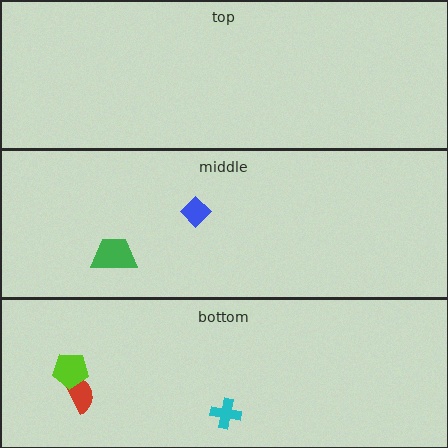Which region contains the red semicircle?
The bottom region.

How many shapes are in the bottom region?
3.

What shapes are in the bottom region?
The red semicircle, the lime pentagon, the cyan cross.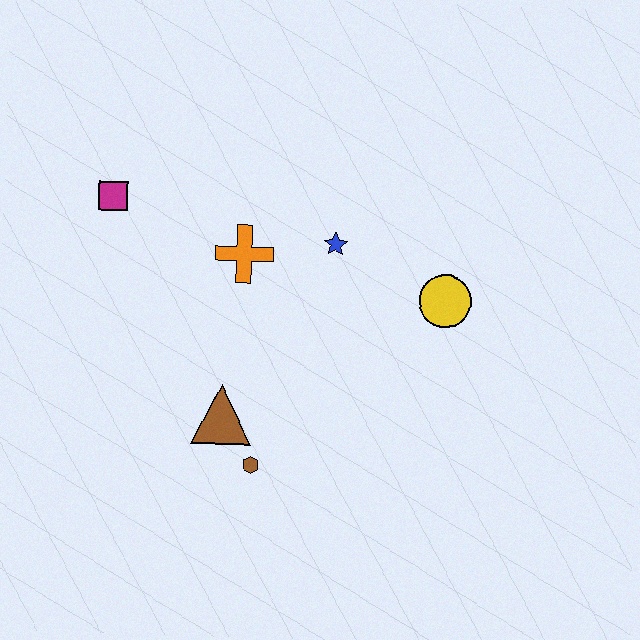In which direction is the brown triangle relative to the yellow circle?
The brown triangle is to the left of the yellow circle.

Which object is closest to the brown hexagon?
The brown triangle is closest to the brown hexagon.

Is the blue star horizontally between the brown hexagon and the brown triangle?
No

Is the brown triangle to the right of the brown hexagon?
No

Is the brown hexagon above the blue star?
No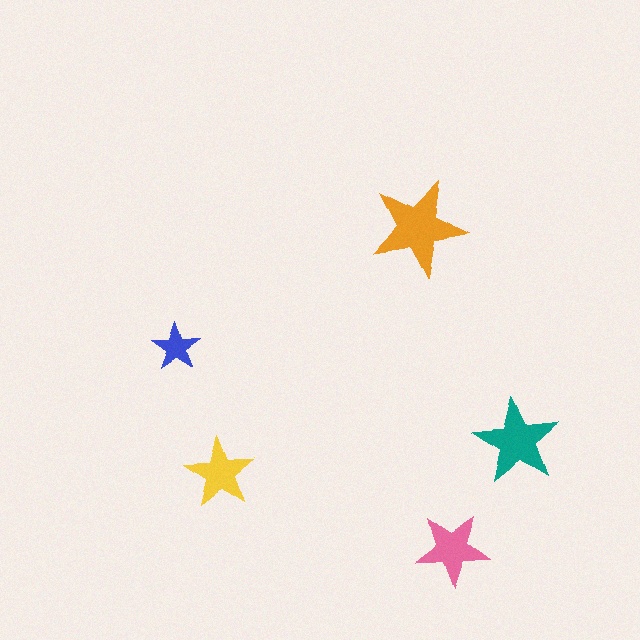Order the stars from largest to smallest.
the orange one, the teal one, the pink one, the yellow one, the blue one.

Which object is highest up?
The orange star is topmost.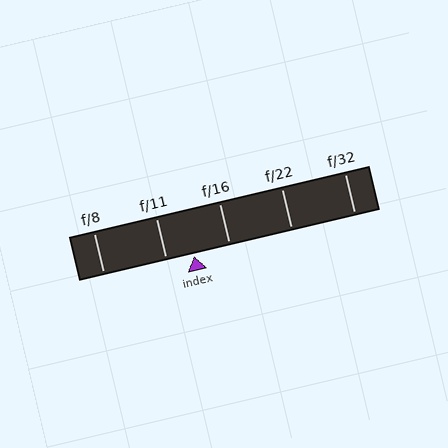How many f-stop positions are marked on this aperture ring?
There are 5 f-stop positions marked.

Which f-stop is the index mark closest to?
The index mark is closest to f/11.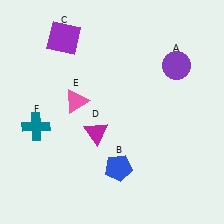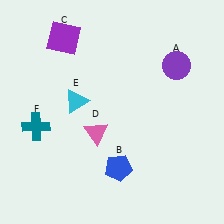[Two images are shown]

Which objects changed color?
D changed from magenta to pink. E changed from pink to cyan.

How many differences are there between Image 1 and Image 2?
There are 2 differences between the two images.